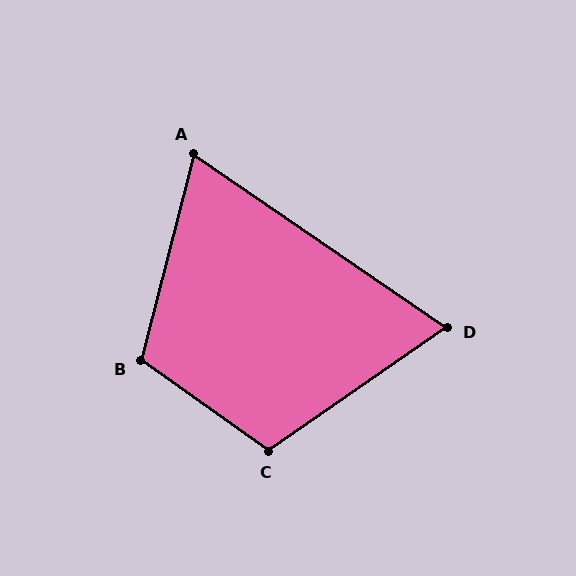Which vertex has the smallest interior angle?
D, at approximately 69 degrees.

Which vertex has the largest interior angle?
B, at approximately 111 degrees.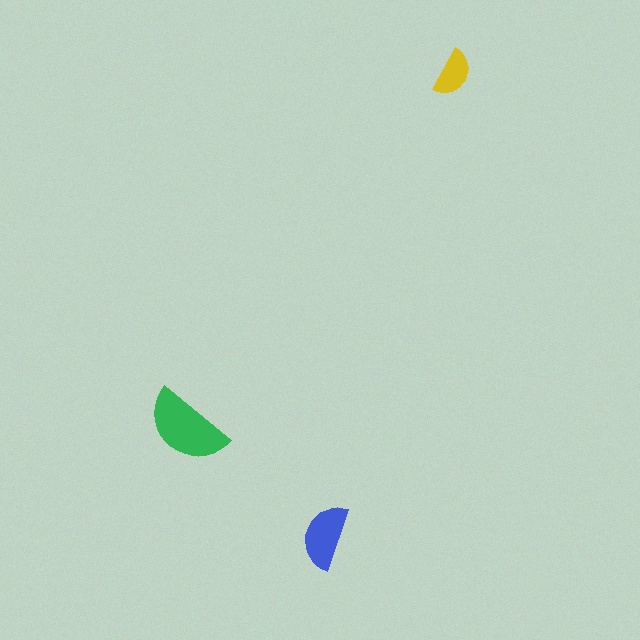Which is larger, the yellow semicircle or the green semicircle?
The green one.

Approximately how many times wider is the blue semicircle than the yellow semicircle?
About 1.5 times wider.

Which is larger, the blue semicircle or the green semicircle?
The green one.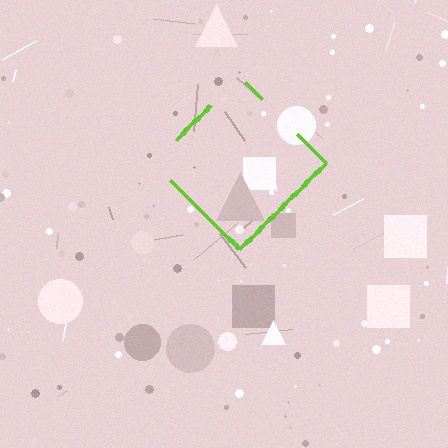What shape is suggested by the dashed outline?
The dashed outline suggests a diamond.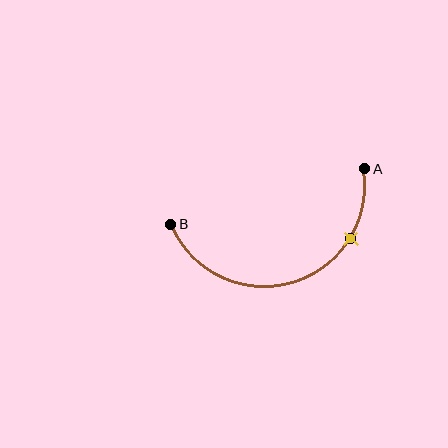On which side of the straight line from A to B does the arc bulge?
The arc bulges below the straight line connecting A and B.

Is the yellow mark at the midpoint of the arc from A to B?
No. The yellow mark lies on the arc but is closer to endpoint A. The arc midpoint would be at the point on the curve equidistant along the arc from both A and B.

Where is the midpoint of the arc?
The arc midpoint is the point on the curve farthest from the straight line joining A and B. It sits below that line.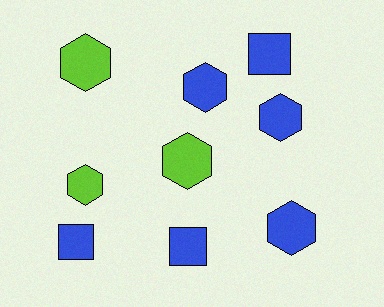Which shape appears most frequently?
Hexagon, with 6 objects.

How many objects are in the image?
There are 9 objects.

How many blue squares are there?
There are 3 blue squares.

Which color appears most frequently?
Blue, with 6 objects.